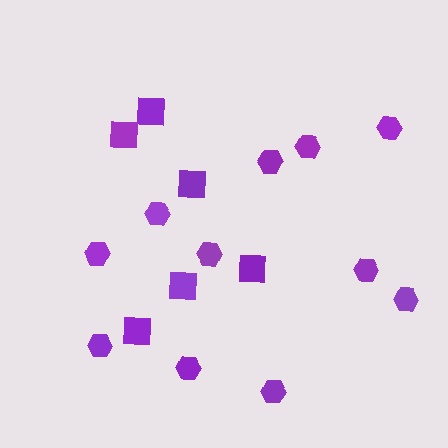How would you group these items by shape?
There are 2 groups: one group of hexagons (11) and one group of squares (6).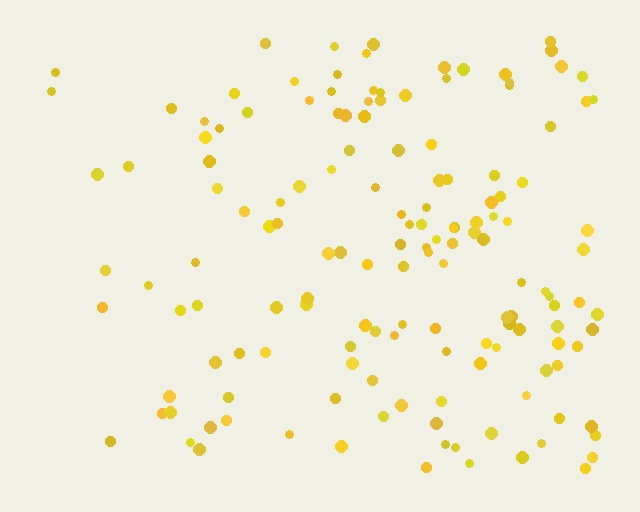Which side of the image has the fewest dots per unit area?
The left.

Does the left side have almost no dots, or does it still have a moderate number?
Still a moderate number, just noticeably fewer than the right.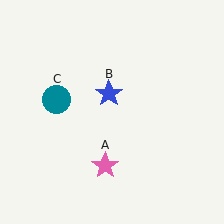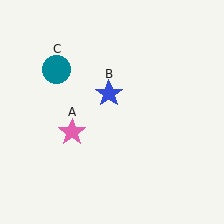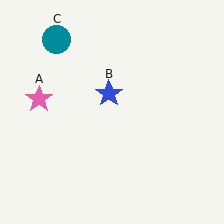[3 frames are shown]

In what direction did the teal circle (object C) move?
The teal circle (object C) moved up.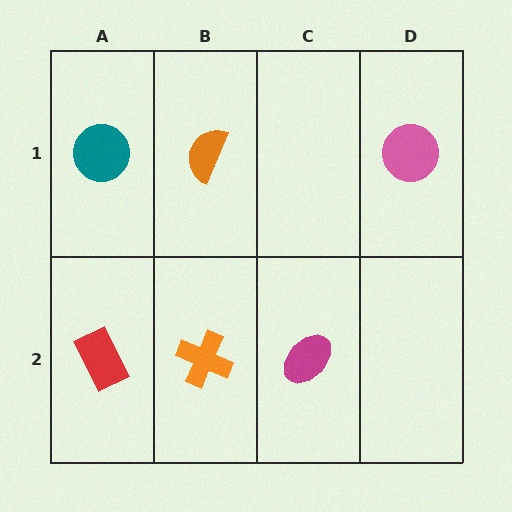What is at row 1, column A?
A teal circle.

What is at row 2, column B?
An orange cross.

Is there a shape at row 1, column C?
No, that cell is empty.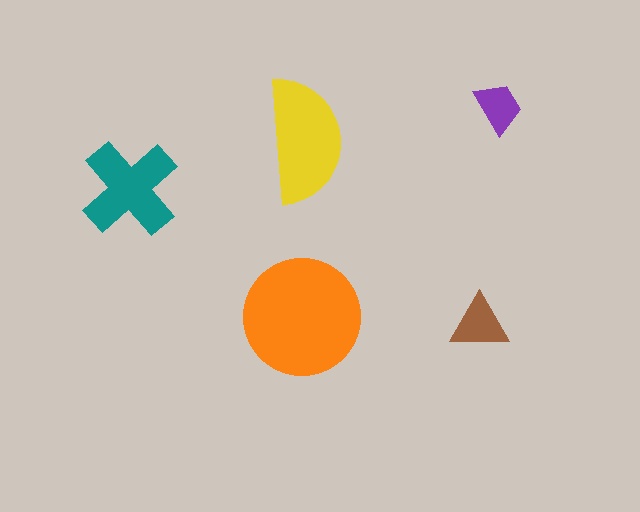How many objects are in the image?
There are 5 objects in the image.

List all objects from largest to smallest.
The orange circle, the yellow semicircle, the teal cross, the brown triangle, the purple trapezoid.